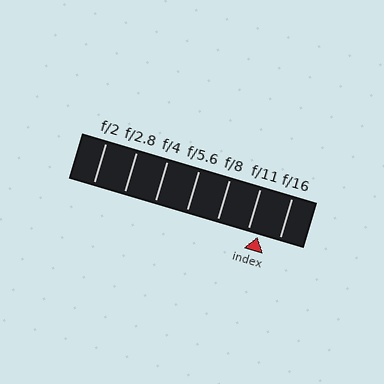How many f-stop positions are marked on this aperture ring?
There are 7 f-stop positions marked.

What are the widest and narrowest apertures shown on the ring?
The widest aperture shown is f/2 and the narrowest is f/16.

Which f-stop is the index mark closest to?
The index mark is closest to f/11.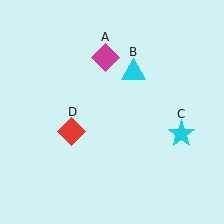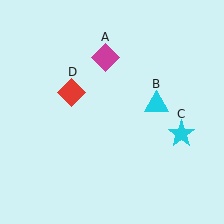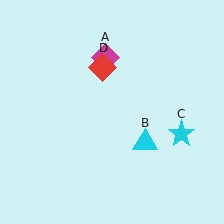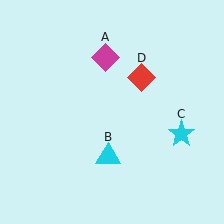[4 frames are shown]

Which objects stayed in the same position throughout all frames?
Magenta diamond (object A) and cyan star (object C) remained stationary.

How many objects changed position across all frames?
2 objects changed position: cyan triangle (object B), red diamond (object D).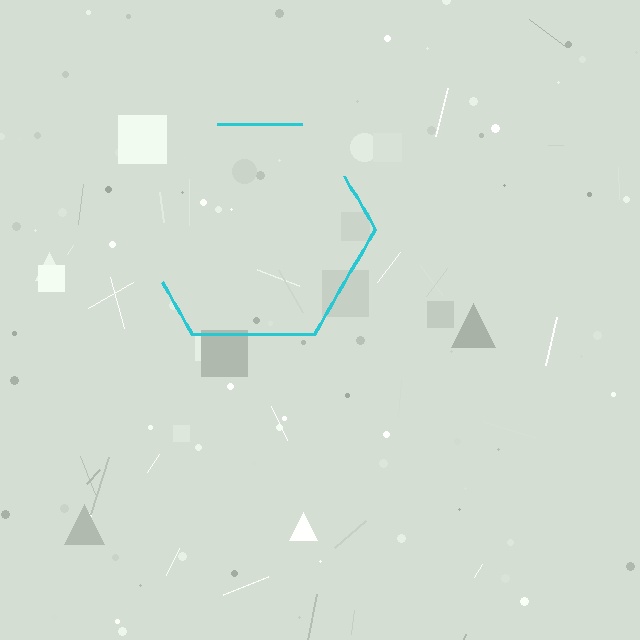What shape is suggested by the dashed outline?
The dashed outline suggests a hexagon.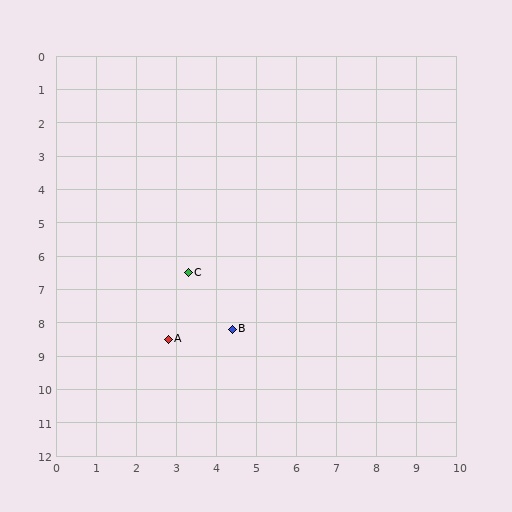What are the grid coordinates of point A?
Point A is at approximately (2.8, 8.5).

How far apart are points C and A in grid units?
Points C and A are about 2.1 grid units apart.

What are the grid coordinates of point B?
Point B is at approximately (4.4, 8.2).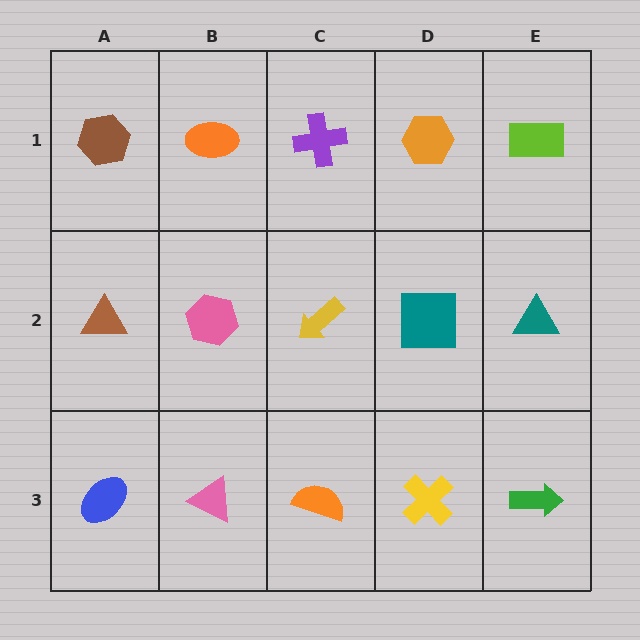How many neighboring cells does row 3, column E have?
2.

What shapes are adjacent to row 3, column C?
A yellow arrow (row 2, column C), a pink triangle (row 3, column B), a yellow cross (row 3, column D).